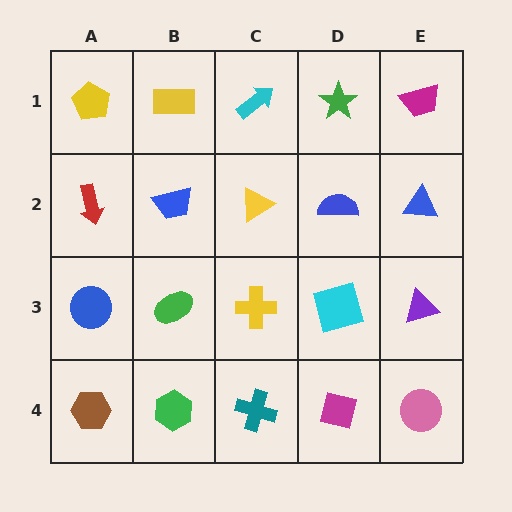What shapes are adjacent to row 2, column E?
A magenta trapezoid (row 1, column E), a purple triangle (row 3, column E), a blue semicircle (row 2, column D).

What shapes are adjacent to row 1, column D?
A blue semicircle (row 2, column D), a cyan arrow (row 1, column C), a magenta trapezoid (row 1, column E).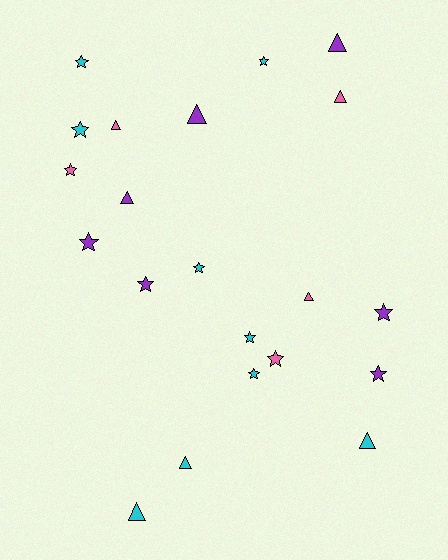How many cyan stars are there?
There are 6 cyan stars.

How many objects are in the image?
There are 21 objects.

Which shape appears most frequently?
Star, with 12 objects.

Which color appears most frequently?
Cyan, with 9 objects.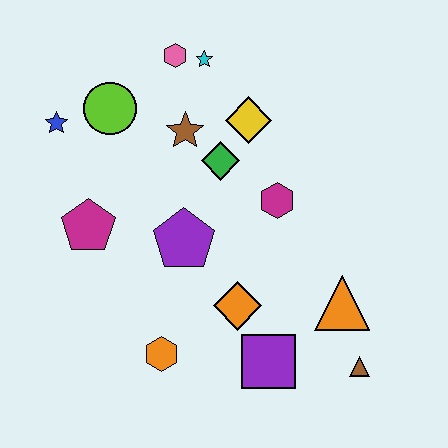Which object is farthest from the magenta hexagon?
The blue star is farthest from the magenta hexagon.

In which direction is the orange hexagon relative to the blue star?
The orange hexagon is below the blue star.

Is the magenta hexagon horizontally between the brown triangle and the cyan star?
Yes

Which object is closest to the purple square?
The orange diamond is closest to the purple square.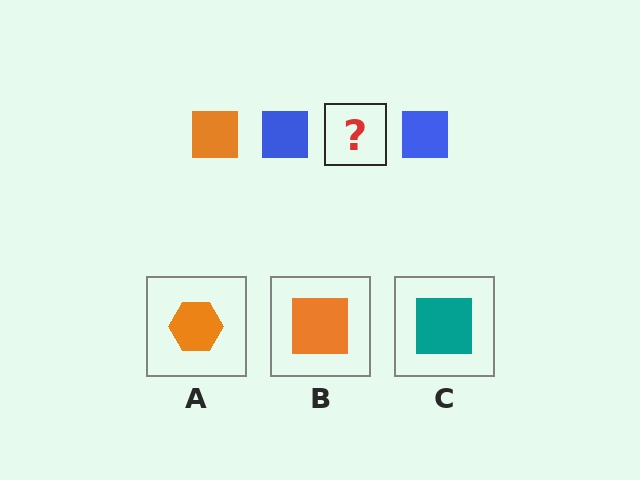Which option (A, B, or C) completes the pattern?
B.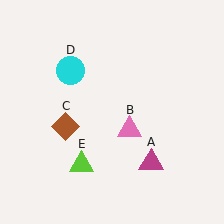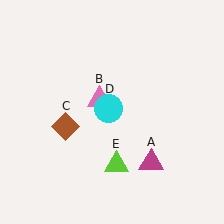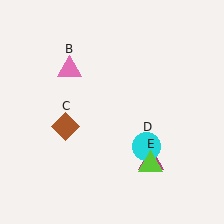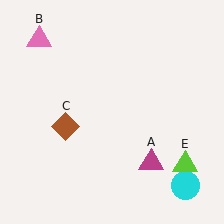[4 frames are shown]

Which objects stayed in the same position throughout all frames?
Magenta triangle (object A) and brown diamond (object C) remained stationary.